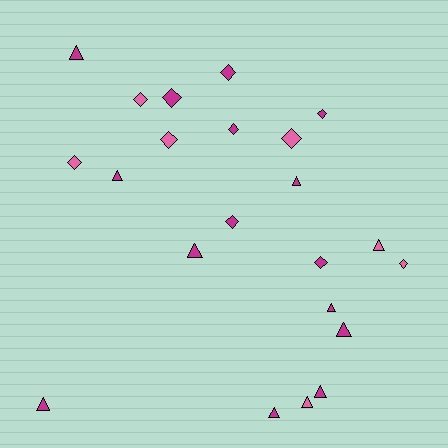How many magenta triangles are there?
There are 9 magenta triangles.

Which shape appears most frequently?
Triangle, with 11 objects.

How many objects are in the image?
There are 22 objects.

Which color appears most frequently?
Magenta, with 15 objects.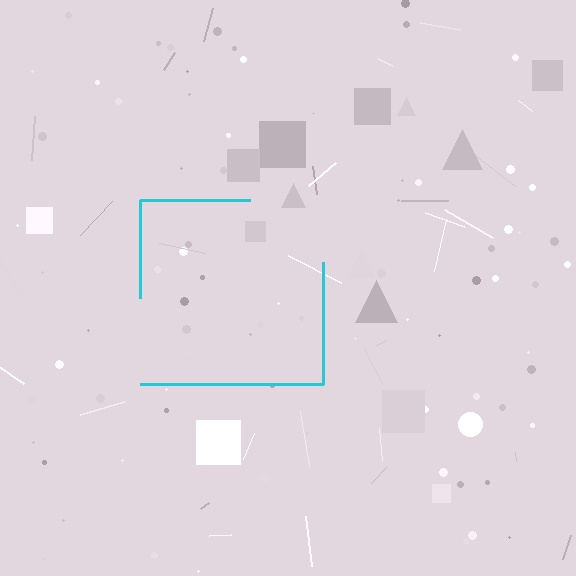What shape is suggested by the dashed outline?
The dashed outline suggests a square.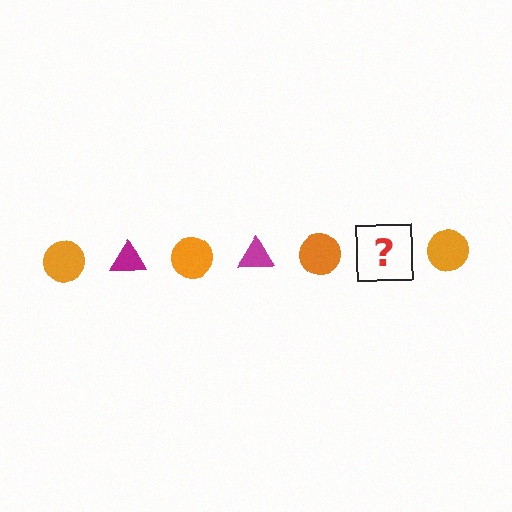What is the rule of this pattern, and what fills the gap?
The rule is that the pattern alternates between orange circle and magenta triangle. The gap should be filled with a magenta triangle.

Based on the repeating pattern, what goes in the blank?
The blank should be a magenta triangle.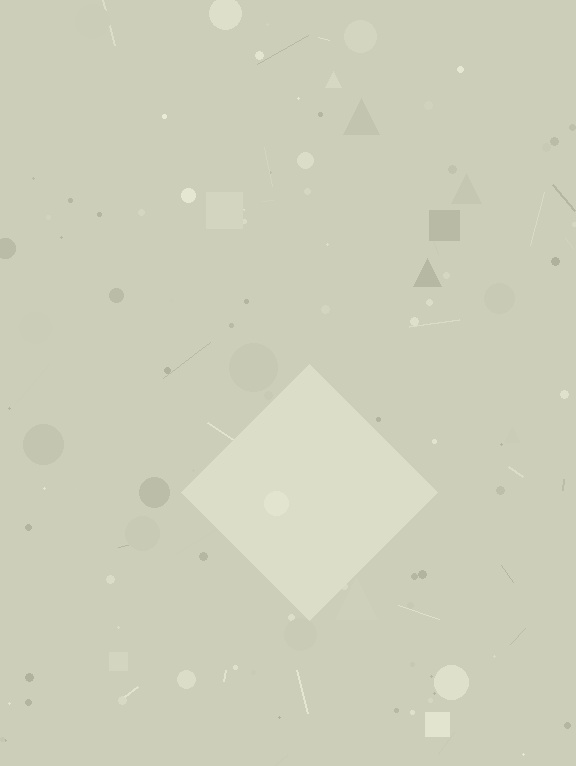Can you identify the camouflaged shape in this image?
The camouflaged shape is a diamond.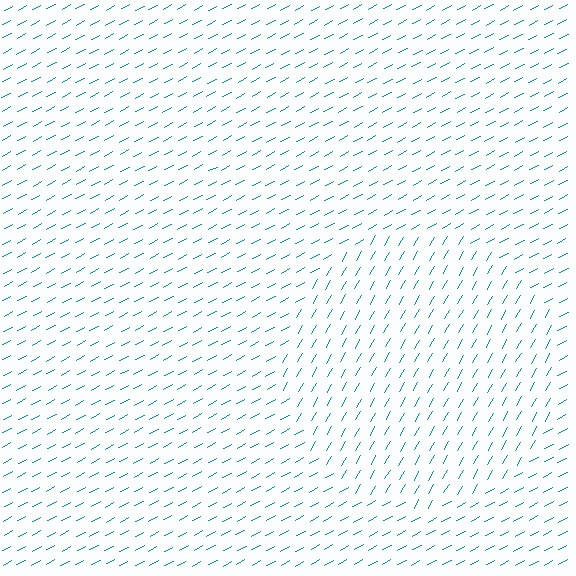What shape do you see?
I see a circle.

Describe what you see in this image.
The image is filled with small teal line segments. A circle region in the image has lines oriented differently from the surrounding lines, creating a visible texture boundary.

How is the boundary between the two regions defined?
The boundary is defined purely by a change in line orientation (approximately 32 degrees difference). All lines are the same color and thickness.